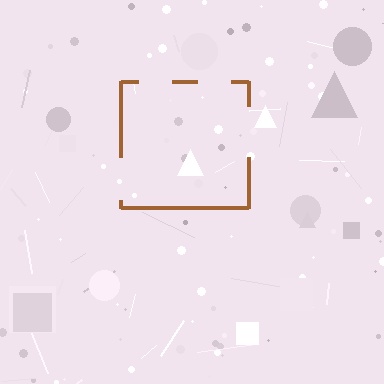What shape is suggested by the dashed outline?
The dashed outline suggests a square.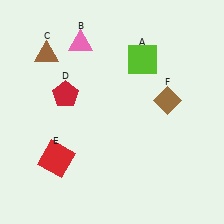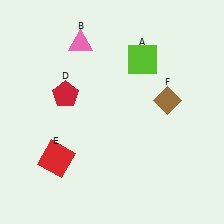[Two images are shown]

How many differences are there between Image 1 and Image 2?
There is 1 difference between the two images.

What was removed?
The brown triangle (C) was removed in Image 2.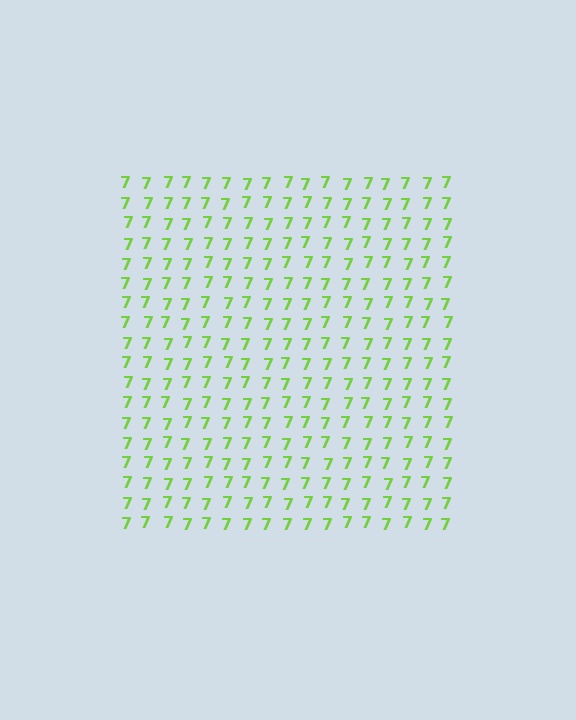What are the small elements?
The small elements are digit 7's.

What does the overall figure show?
The overall figure shows a square.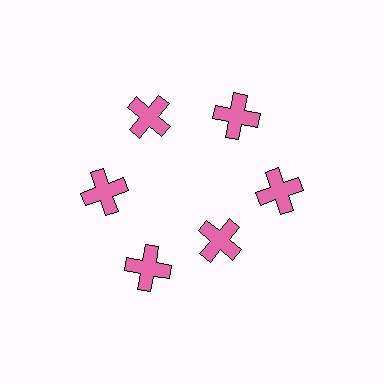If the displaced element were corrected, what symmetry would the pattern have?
It would have 6-fold rotational symmetry — the pattern would map onto itself every 60 degrees.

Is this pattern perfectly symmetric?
No. The 6 pink crosses are arranged in a ring, but one element near the 5 o'clock position is pulled inward toward the center, breaking the 6-fold rotational symmetry.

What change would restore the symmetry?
The symmetry would be restored by moving it outward, back onto the ring so that all 6 crosses sit at equal angles and equal distance from the center.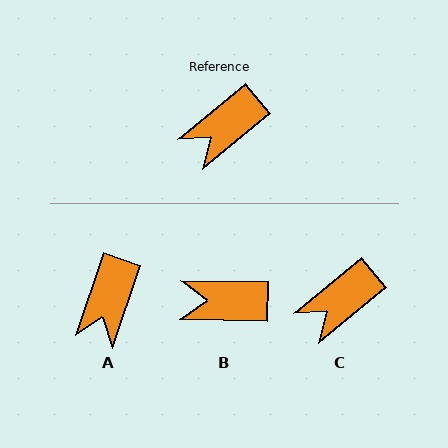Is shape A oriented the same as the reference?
No, it is off by about 31 degrees.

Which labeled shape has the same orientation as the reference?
C.